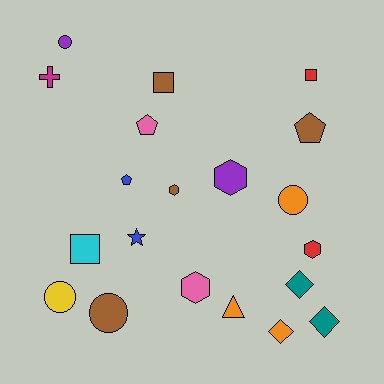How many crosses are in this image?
There is 1 cross.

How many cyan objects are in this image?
There is 1 cyan object.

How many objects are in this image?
There are 20 objects.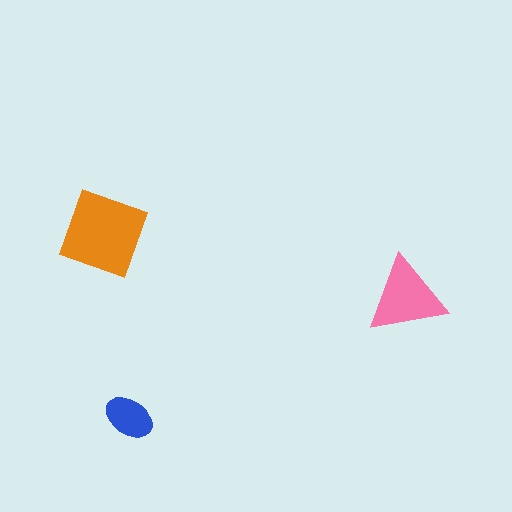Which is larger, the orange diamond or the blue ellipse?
The orange diamond.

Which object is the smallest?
The blue ellipse.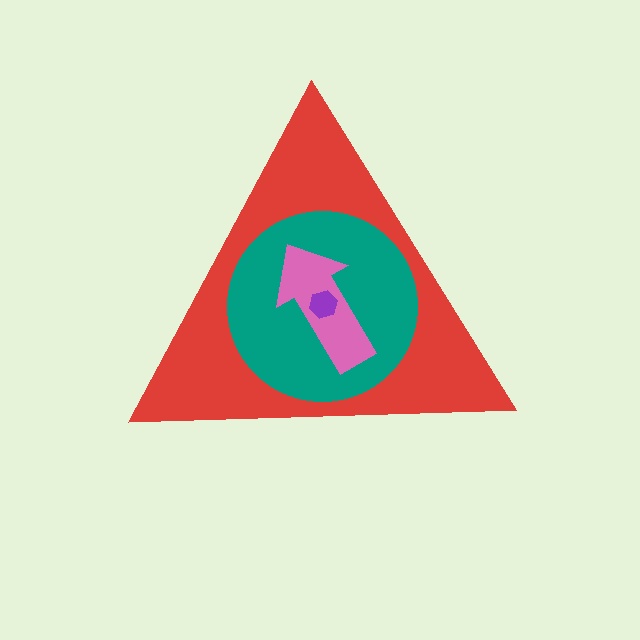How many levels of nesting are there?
4.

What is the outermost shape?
The red triangle.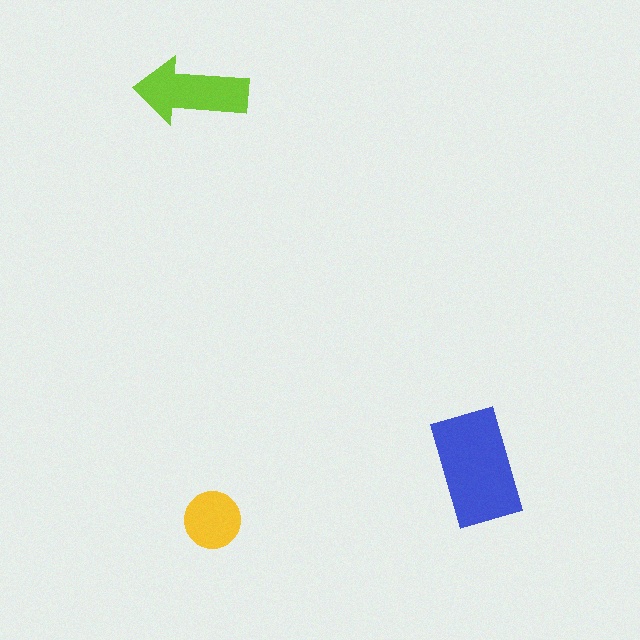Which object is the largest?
The blue rectangle.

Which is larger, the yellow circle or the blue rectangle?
The blue rectangle.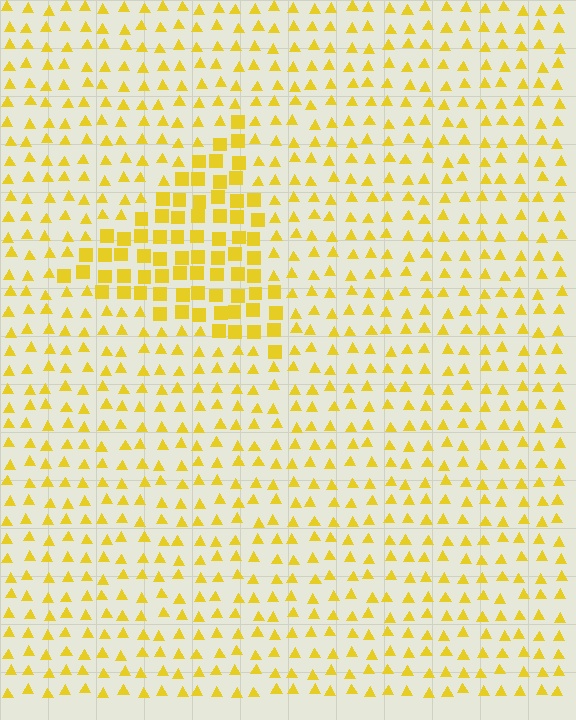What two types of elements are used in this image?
The image uses squares inside the triangle region and triangles outside it.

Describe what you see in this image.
The image is filled with small yellow elements arranged in a uniform grid. A triangle-shaped region contains squares, while the surrounding area contains triangles. The boundary is defined purely by the change in element shape.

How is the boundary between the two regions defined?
The boundary is defined by a change in element shape: squares inside vs. triangles outside. All elements share the same color and spacing.